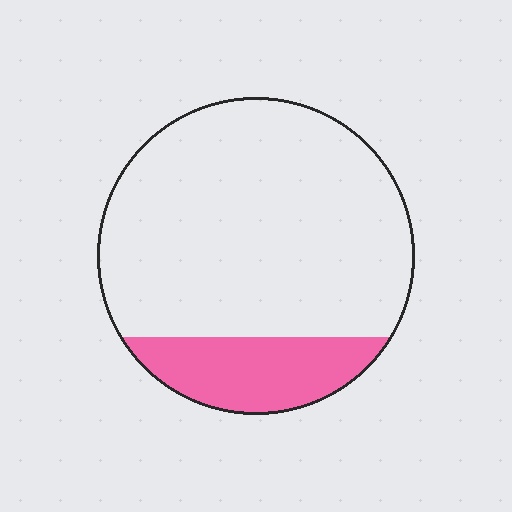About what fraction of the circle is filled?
About one fifth (1/5).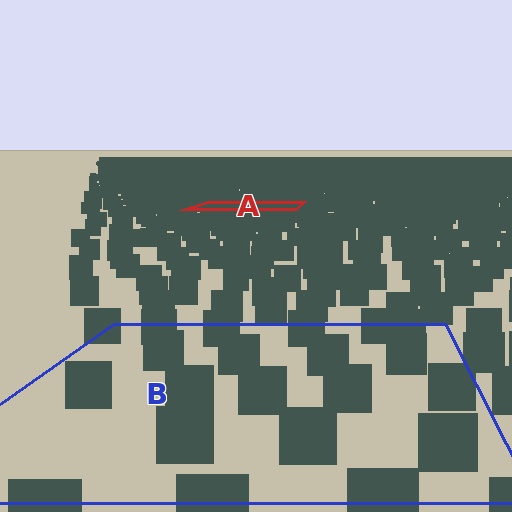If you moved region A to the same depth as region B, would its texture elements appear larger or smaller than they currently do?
They would appear larger. At a closer depth, the same texture elements are projected at a bigger on-screen size.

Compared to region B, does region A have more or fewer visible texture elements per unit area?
Region A has more texture elements per unit area — they are packed more densely because it is farther away.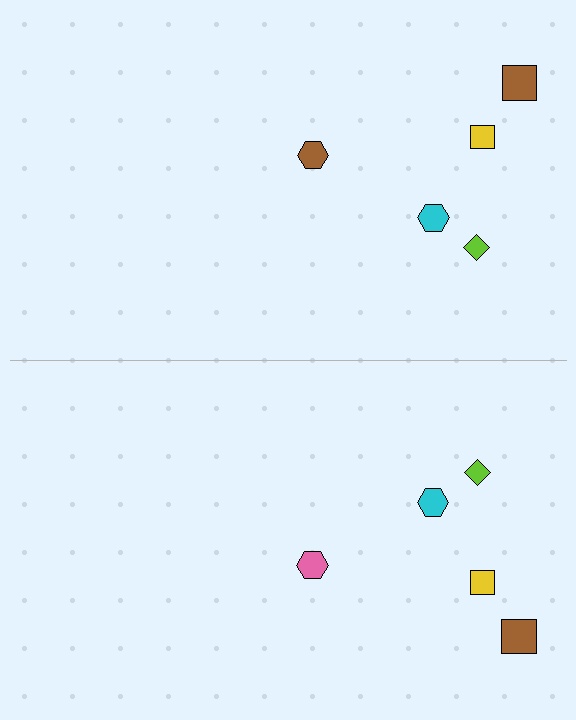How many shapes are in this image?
There are 10 shapes in this image.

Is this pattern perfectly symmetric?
No, the pattern is not perfectly symmetric. The pink hexagon on the bottom side breaks the symmetry — its mirror counterpart is brown.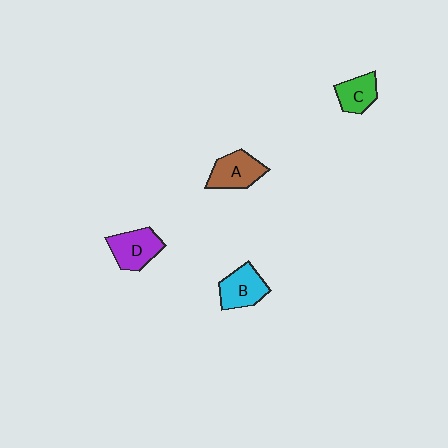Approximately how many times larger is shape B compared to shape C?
Approximately 1.3 times.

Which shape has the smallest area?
Shape C (green).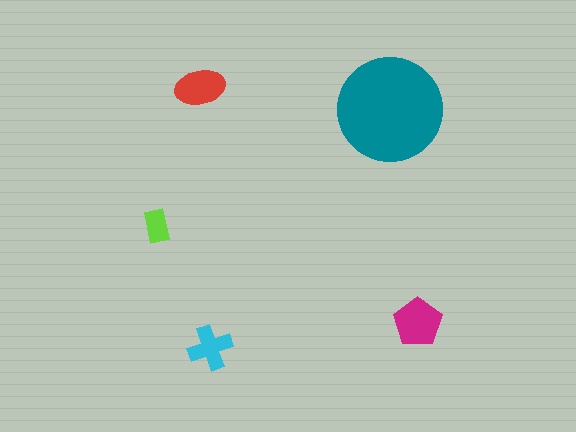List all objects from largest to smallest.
The teal circle, the magenta pentagon, the red ellipse, the cyan cross, the lime rectangle.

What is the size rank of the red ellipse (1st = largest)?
3rd.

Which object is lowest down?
The cyan cross is bottommost.